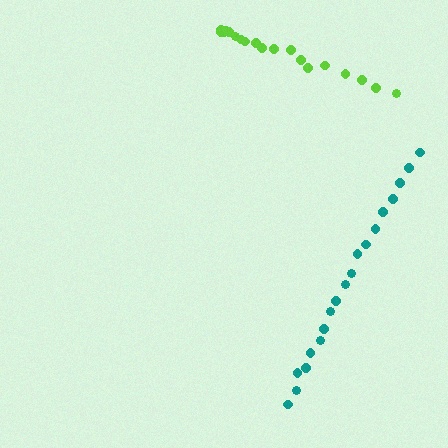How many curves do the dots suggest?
There are 2 distinct paths.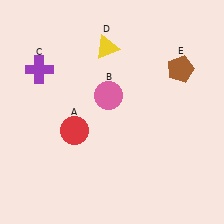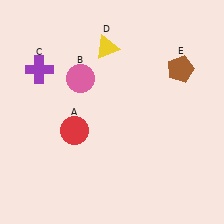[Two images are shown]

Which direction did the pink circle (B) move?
The pink circle (B) moved left.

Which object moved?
The pink circle (B) moved left.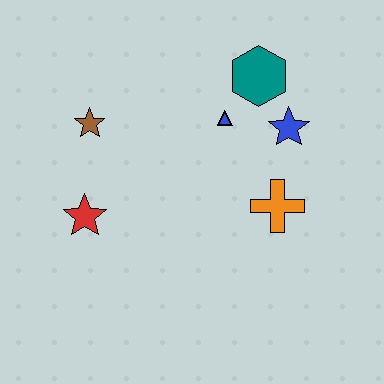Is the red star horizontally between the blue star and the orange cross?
No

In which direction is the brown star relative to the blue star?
The brown star is to the left of the blue star.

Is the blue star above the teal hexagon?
No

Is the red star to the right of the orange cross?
No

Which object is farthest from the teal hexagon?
The red star is farthest from the teal hexagon.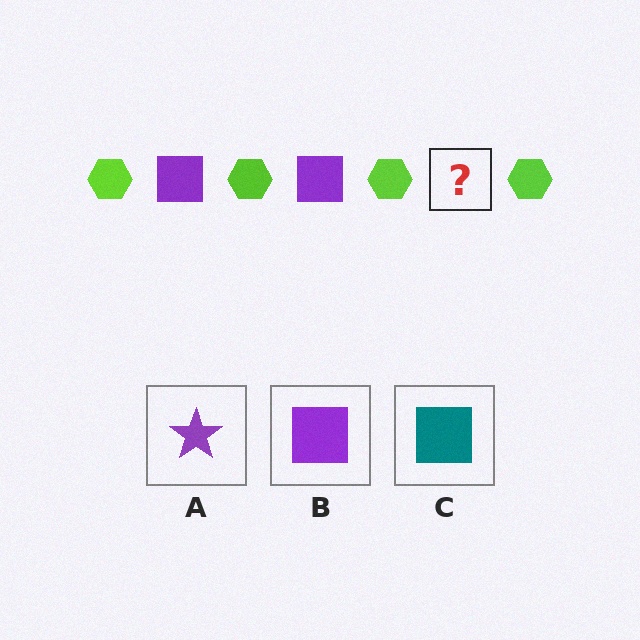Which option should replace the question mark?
Option B.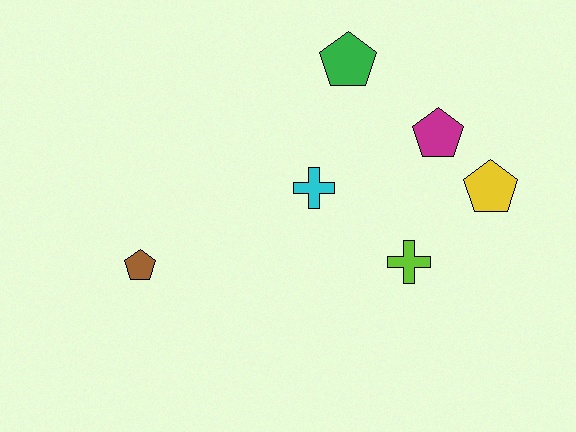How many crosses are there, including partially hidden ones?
There are 2 crosses.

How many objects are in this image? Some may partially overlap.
There are 6 objects.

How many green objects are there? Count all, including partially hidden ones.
There is 1 green object.